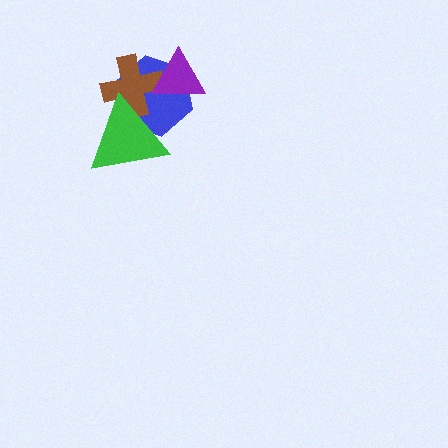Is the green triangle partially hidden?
No, no other shape covers it.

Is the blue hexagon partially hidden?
Yes, it is partially covered by another shape.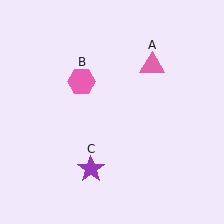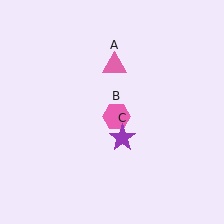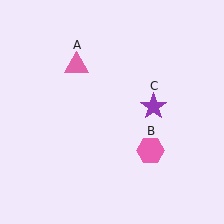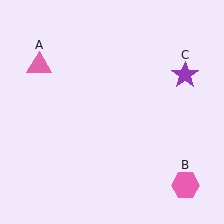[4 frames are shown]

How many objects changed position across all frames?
3 objects changed position: pink triangle (object A), pink hexagon (object B), purple star (object C).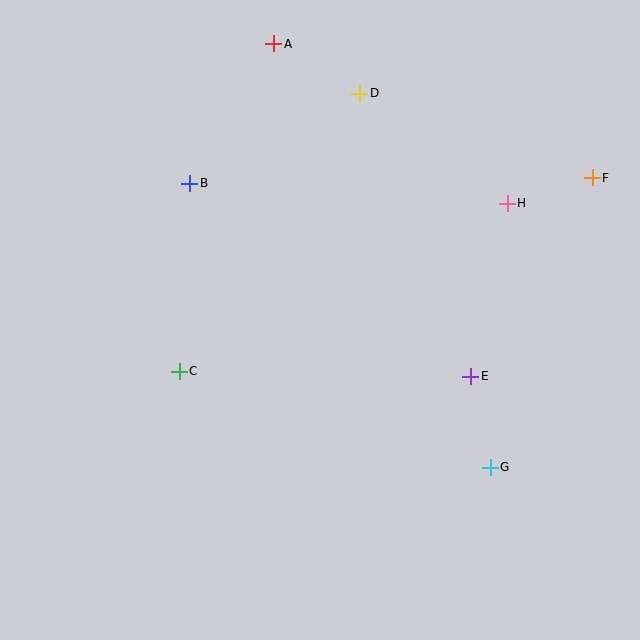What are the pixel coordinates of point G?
Point G is at (490, 467).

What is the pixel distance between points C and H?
The distance between C and H is 368 pixels.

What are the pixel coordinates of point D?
Point D is at (360, 93).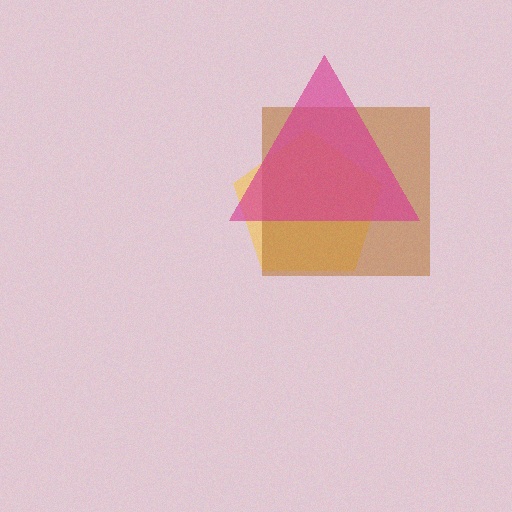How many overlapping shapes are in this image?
There are 3 overlapping shapes in the image.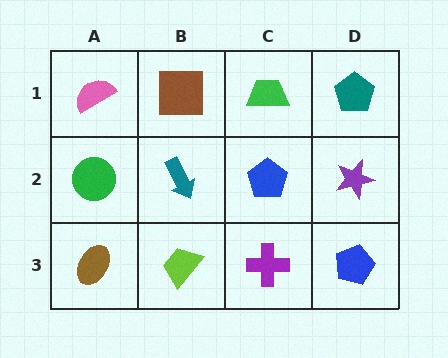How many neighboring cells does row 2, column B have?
4.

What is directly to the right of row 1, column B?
A green trapezoid.